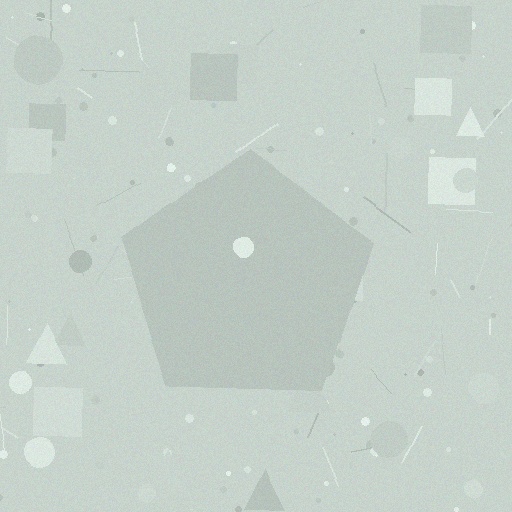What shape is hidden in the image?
A pentagon is hidden in the image.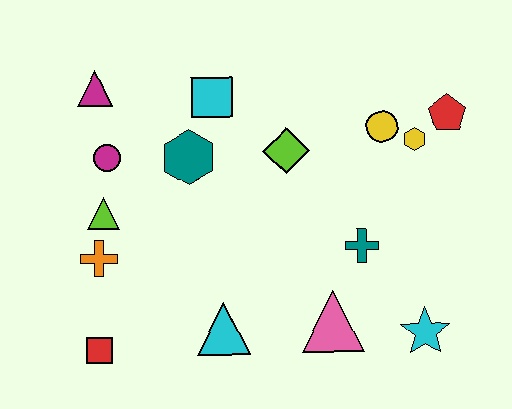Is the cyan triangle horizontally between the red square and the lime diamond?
Yes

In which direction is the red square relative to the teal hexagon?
The red square is below the teal hexagon.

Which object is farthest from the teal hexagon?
The cyan star is farthest from the teal hexagon.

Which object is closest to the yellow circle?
The yellow hexagon is closest to the yellow circle.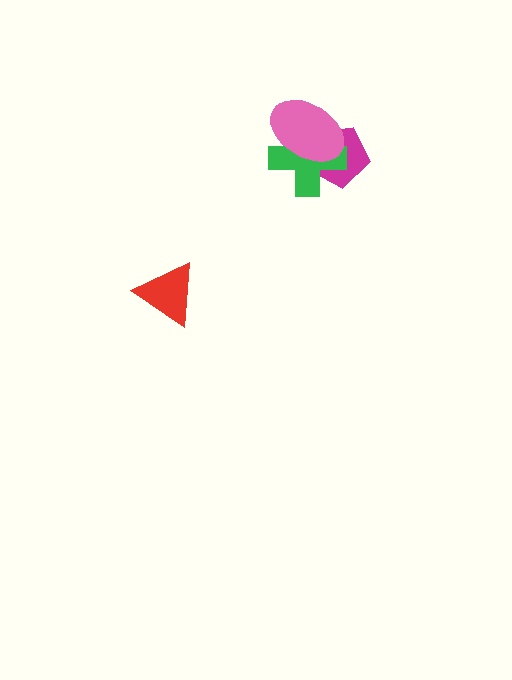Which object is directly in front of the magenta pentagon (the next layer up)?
The green cross is directly in front of the magenta pentagon.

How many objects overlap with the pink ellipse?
2 objects overlap with the pink ellipse.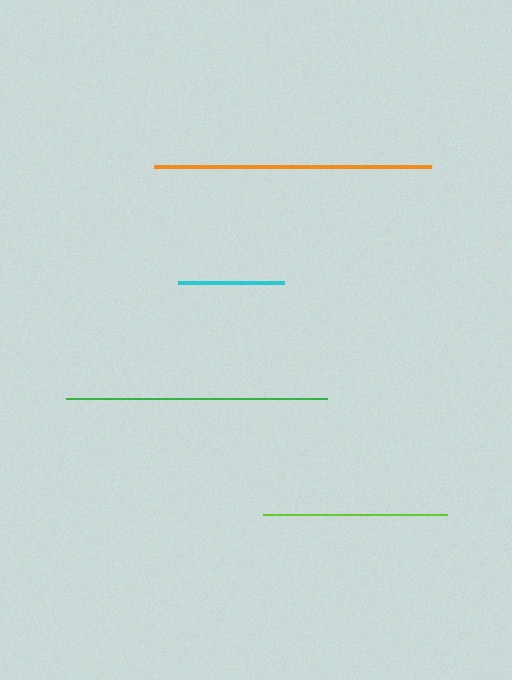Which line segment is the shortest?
The cyan line is the shortest at approximately 105 pixels.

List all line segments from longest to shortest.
From longest to shortest: orange, green, lime, cyan.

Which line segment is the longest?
The orange line is the longest at approximately 276 pixels.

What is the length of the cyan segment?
The cyan segment is approximately 105 pixels long.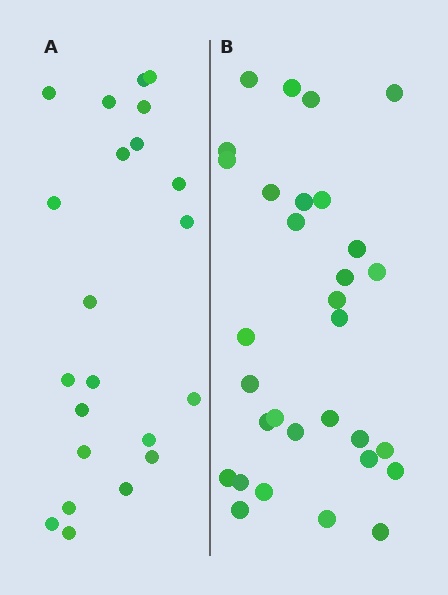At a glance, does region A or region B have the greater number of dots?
Region B (the right region) has more dots.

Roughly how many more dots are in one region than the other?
Region B has roughly 8 or so more dots than region A.